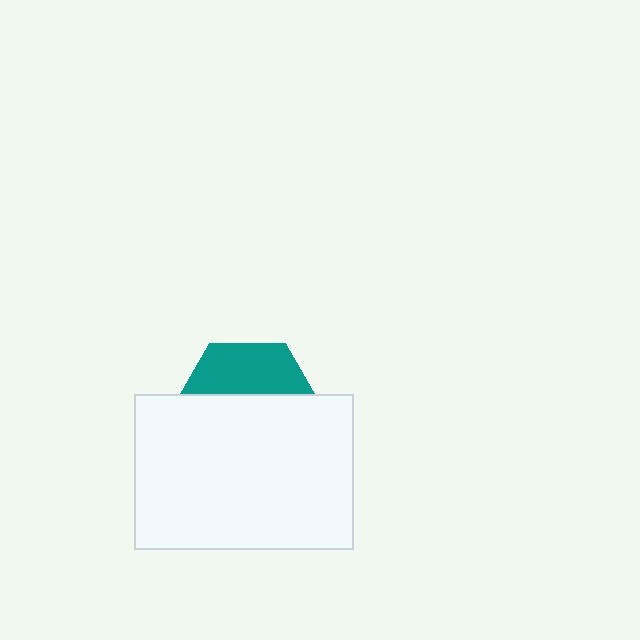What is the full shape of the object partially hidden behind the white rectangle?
The partially hidden object is a teal hexagon.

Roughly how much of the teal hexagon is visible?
A small part of it is visible (roughly 35%).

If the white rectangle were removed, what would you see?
You would see the complete teal hexagon.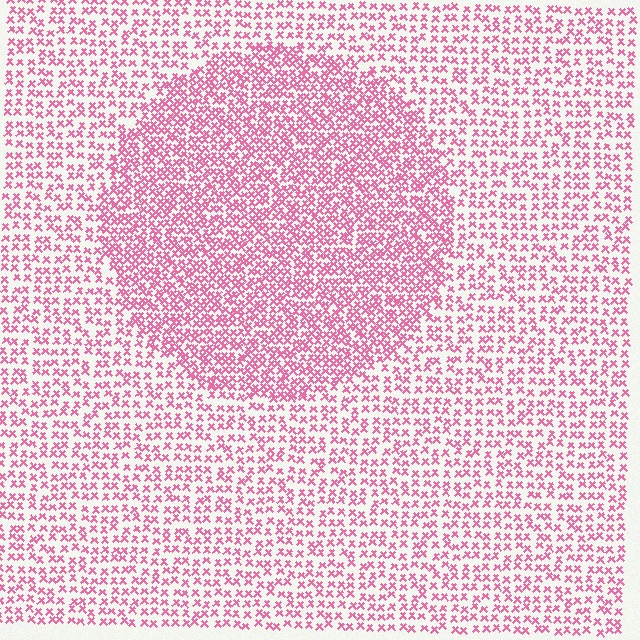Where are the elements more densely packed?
The elements are more densely packed inside the circle boundary.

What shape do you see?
I see a circle.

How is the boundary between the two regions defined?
The boundary is defined by a change in element density (approximately 1.8x ratio). All elements are the same color, size, and shape.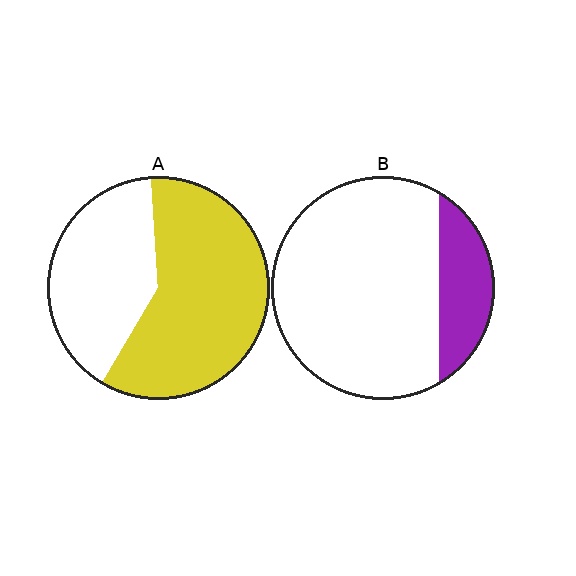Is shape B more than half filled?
No.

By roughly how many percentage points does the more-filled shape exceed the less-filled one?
By roughly 40 percentage points (A over B).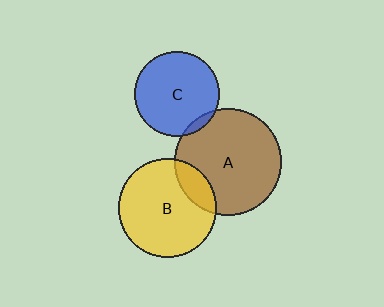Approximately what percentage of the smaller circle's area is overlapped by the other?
Approximately 5%.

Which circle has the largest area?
Circle A (brown).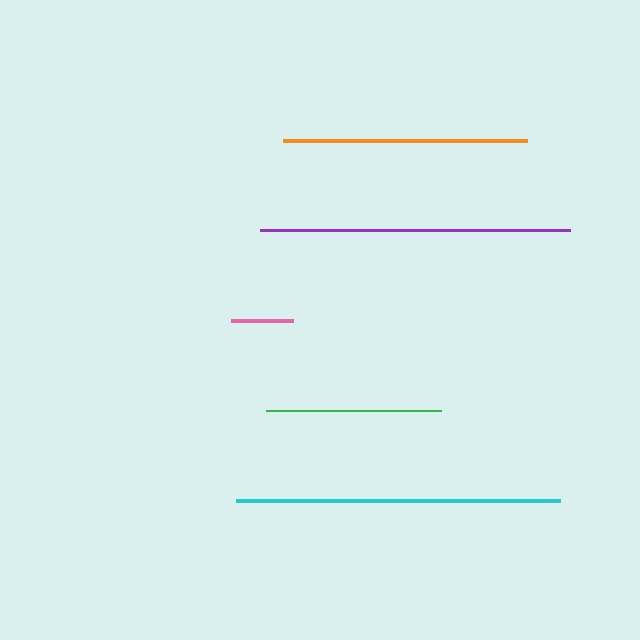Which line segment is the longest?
The cyan line is the longest at approximately 324 pixels.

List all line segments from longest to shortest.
From longest to shortest: cyan, purple, orange, green, pink.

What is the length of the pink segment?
The pink segment is approximately 62 pixels long.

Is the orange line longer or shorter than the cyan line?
The cyan line is longer than the orange line.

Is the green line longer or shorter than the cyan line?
The cyan line is longer than the green line.